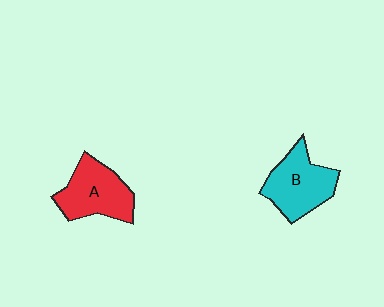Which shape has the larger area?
Shape B (cyan).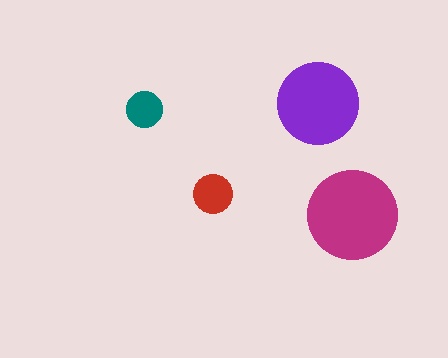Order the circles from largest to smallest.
the magenta one, the purple one, the red one, the teal one.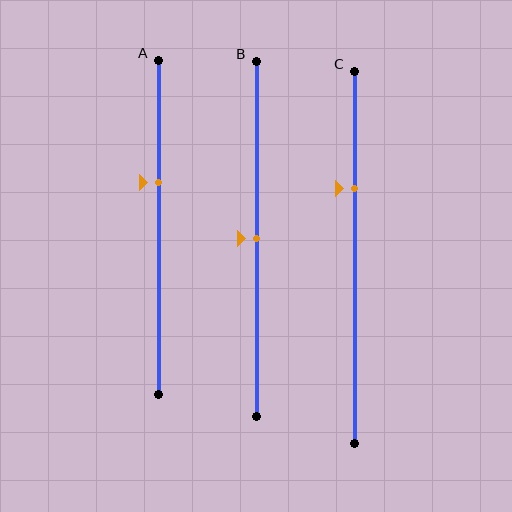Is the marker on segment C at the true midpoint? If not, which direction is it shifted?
No, the marker on segment C is shifted upward by about 19% of the segment length.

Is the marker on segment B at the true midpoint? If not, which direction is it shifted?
Yes, the marker on segment B is at the true midpoint.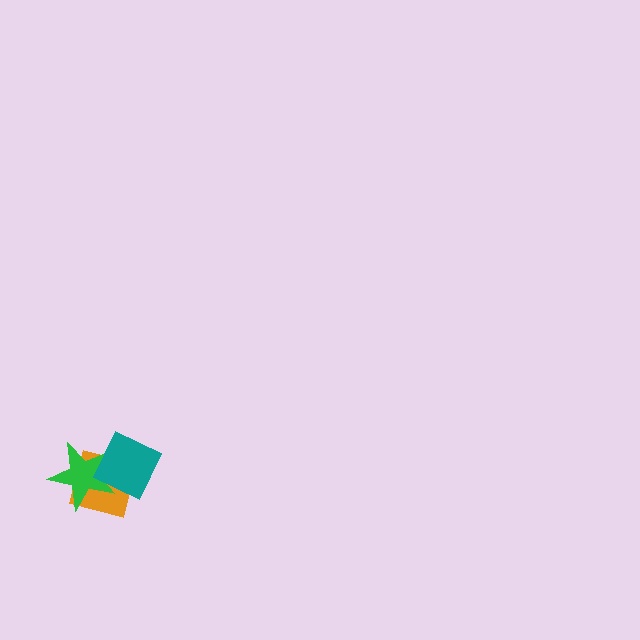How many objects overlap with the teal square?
2 objects overlap with the teal square.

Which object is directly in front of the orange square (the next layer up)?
The green star is directly in front of the orange square.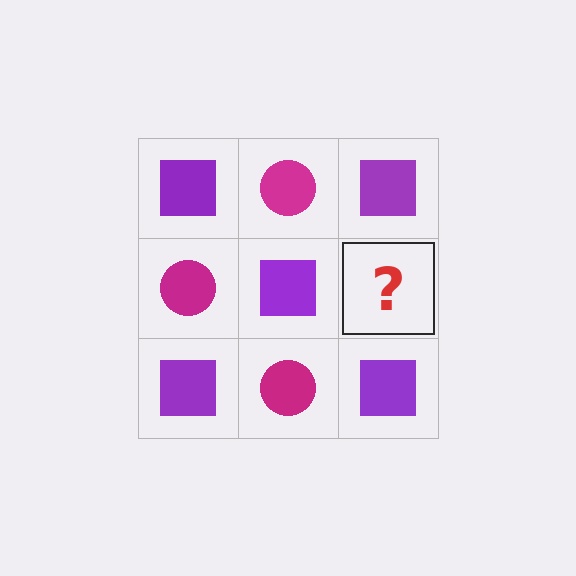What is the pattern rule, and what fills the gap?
The rule is that it alternates purple square and magenta circle in a checkerboard pattern. The gap should be filled with a magenta circle.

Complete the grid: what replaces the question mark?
The question mark should be replaced with a magenta circle.